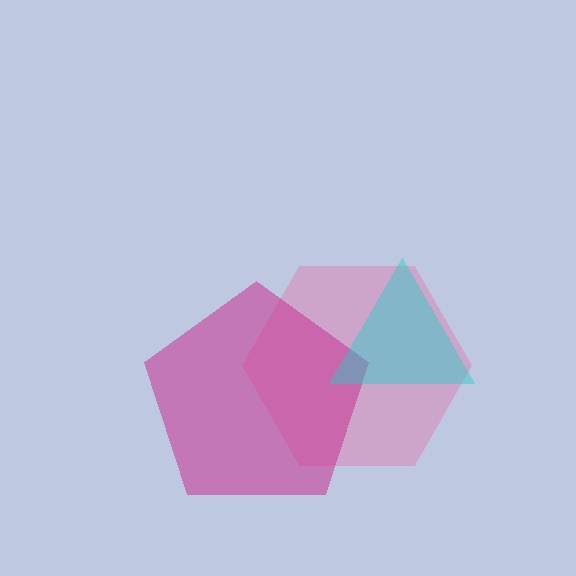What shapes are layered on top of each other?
The layered shapes are: a pink hexagon, a magenta pentagon, a cyan triangle.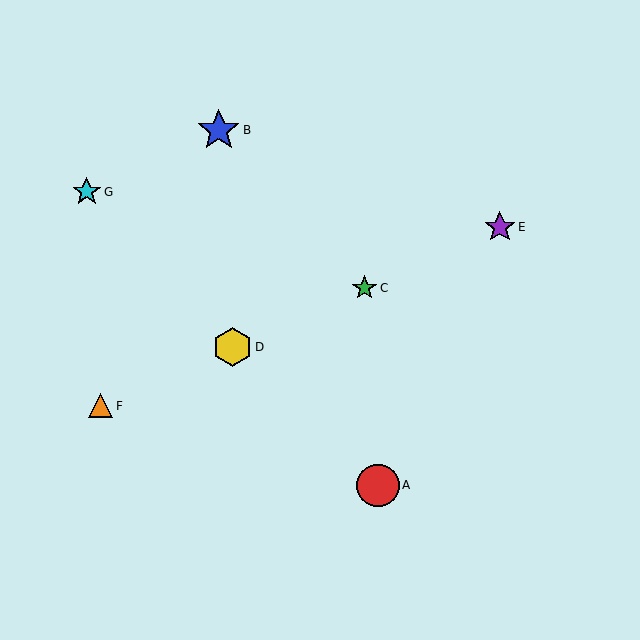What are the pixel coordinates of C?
Object C is at (365, 288).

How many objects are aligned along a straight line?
4 objects (C, D, E, F) are aligned along a straight line.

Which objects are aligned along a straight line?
Objects C, D, E, F are aligned along a straight line.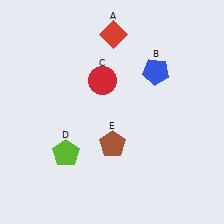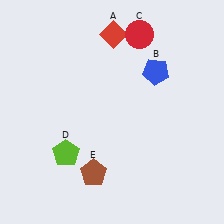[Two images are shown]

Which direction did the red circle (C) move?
The red circle (C) moved up.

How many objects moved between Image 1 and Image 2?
2 objects moved between the two images.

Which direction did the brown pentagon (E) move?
The brown pentagon (E) moved down.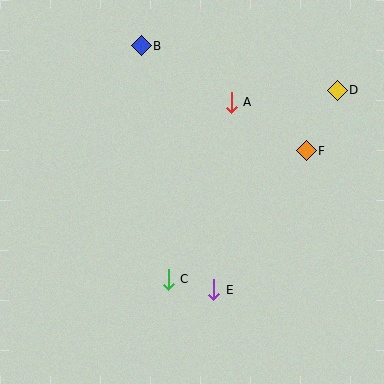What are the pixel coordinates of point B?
Point B is at (141, 46).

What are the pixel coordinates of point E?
Point E is at (214, 290).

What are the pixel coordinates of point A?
Point A is at (231, 102).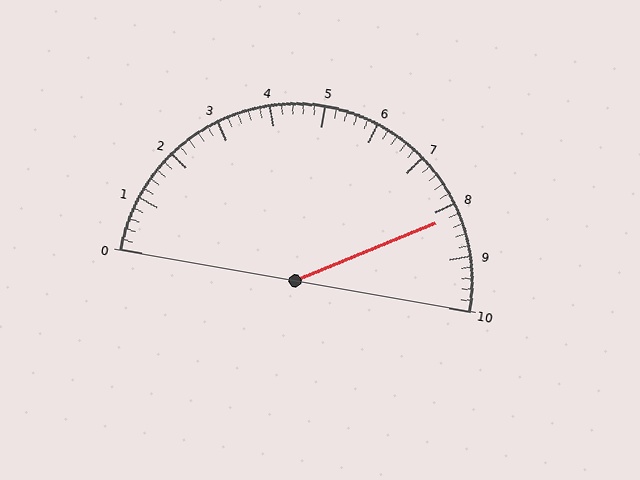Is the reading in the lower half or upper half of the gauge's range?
The reading is in the upper half of the range (0 to 10).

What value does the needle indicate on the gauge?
The needle indicates approximately 8.2.